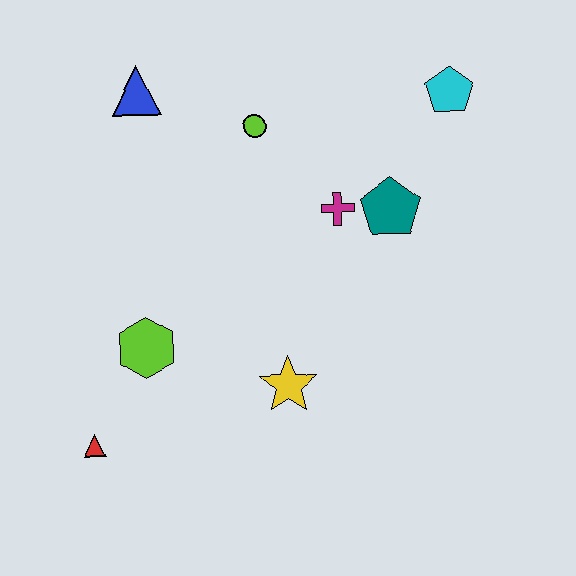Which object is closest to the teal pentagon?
The magenta cross is closest to the teal pentagon.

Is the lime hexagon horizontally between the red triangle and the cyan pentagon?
Yes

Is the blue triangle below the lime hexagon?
No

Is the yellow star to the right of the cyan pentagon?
No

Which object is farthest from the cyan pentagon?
The red triangle is farthest from the cyan pentagon.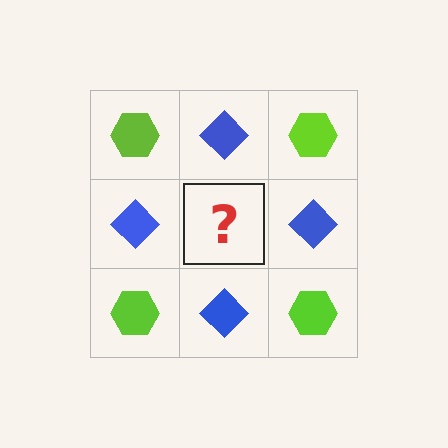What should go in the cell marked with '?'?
The missing cell should contain a lime hexagon.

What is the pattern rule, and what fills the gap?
The rule is that it alternates lime hexagon and blue diamond in a checkerboard pattern. The gap should be filled with a lime hexagon.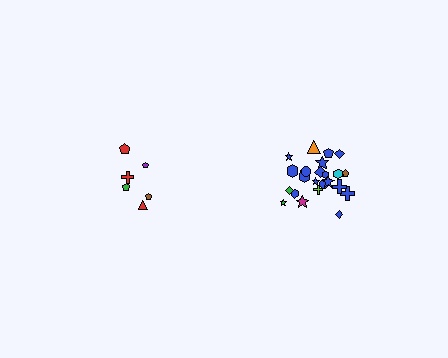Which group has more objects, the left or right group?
The right group.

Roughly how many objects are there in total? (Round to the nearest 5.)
Roughly 30 objects in total.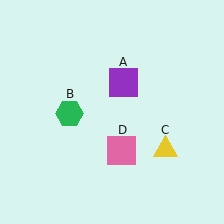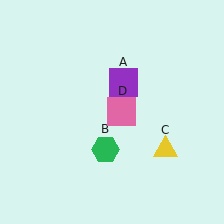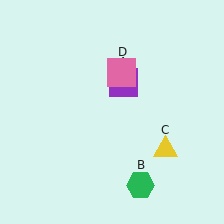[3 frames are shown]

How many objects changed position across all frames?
2 objects changed position: green hexagon (object B), pink square (object D).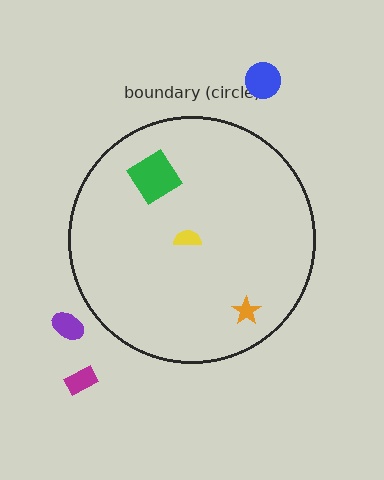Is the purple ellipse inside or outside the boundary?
Outside.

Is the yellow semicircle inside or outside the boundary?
Inside.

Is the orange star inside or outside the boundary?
Inside.